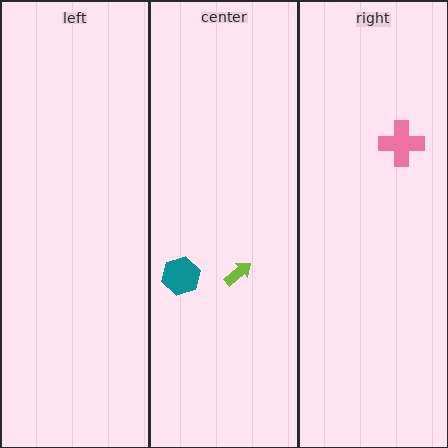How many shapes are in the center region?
2.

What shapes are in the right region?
The pink cross.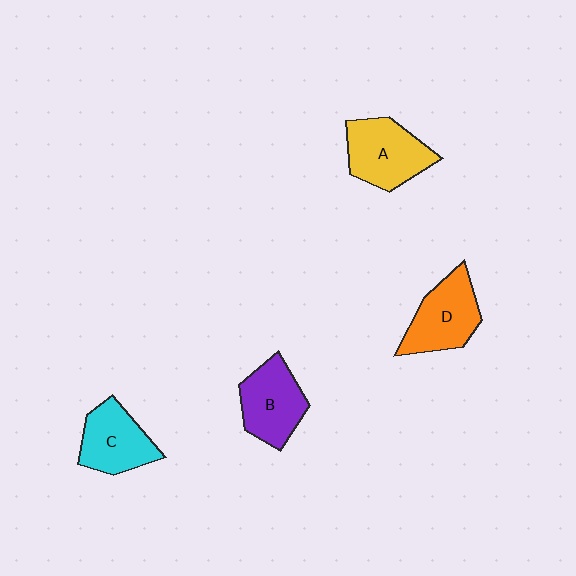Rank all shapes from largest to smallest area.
From largest to smallest: A (yellow), D (orange), B (purple), C (cyan).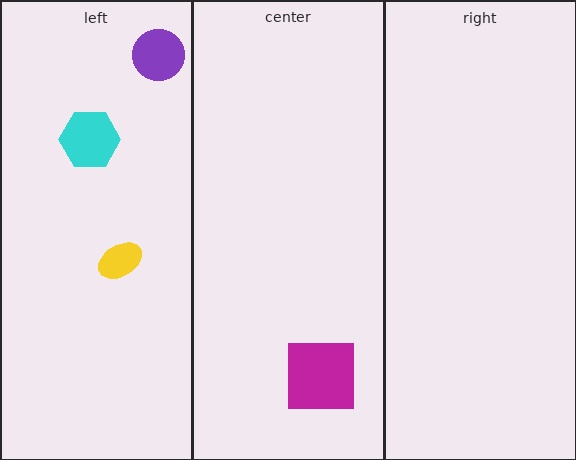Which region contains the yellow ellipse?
The left region.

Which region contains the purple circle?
The left region.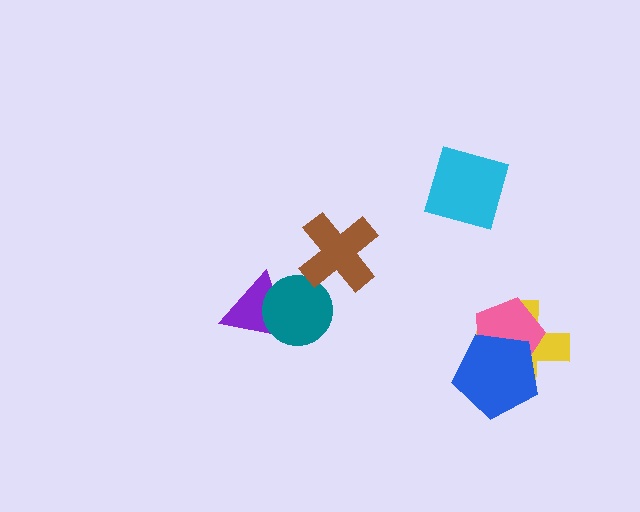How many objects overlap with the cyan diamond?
0 objects overlap with the cyan diamond.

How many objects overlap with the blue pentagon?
2 objects overlap with the blue pentagon.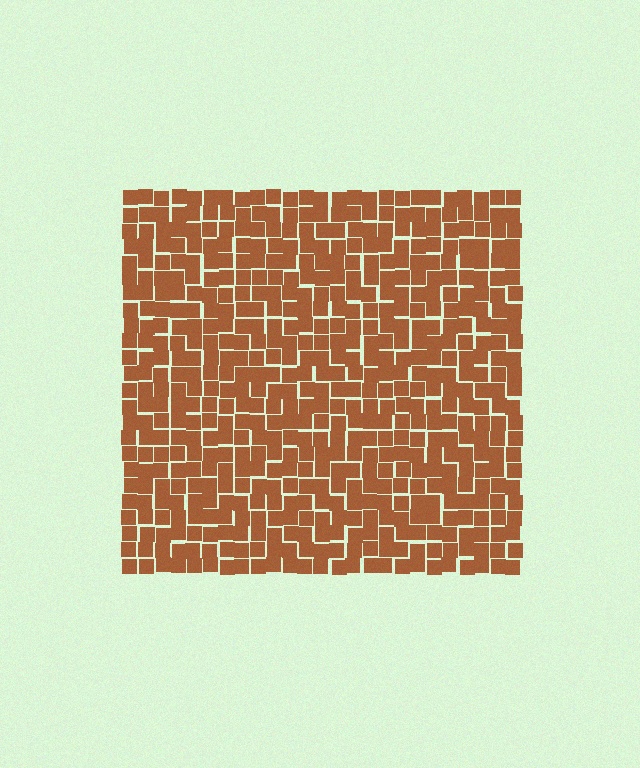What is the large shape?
The large shape is a square.